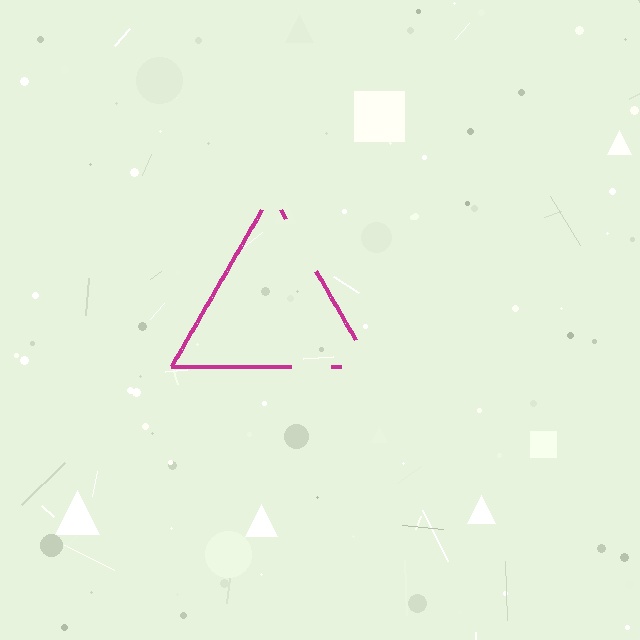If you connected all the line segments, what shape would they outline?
They would outline a triangle.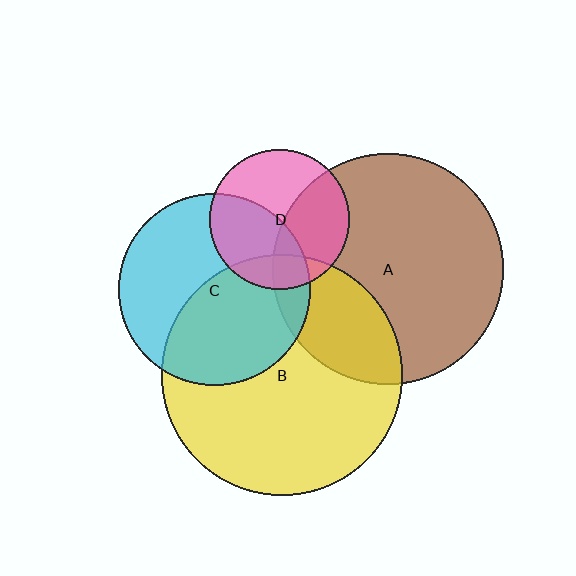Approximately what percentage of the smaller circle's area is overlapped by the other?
Approximately 15%.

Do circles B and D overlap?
Yes.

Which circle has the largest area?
Circle B (yellow).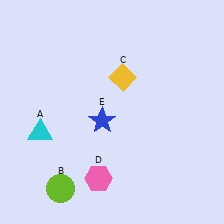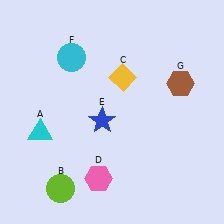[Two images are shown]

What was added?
A cyan circle (F), a brown hexagon (G) were added in Image 2.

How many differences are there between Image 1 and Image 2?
There are 2 differences between the two images.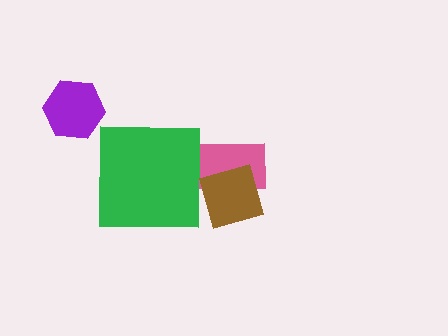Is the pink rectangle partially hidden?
Yes, it is partially covered by another shape.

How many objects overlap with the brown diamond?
1 object overlaps with the brown diamond.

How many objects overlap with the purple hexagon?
0 objects overlap with the purple hexagon.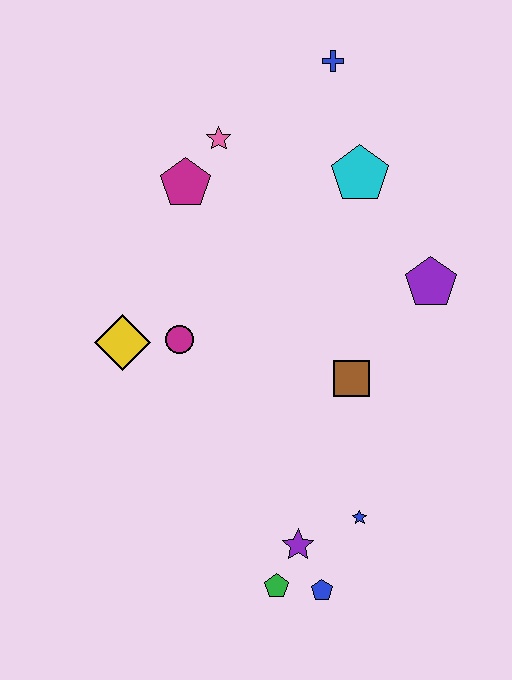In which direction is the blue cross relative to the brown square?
The blue cross is above the brown square.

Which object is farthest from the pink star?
The blue pentagon is farthest from the pink star.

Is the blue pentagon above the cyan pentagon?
No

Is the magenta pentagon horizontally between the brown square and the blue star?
No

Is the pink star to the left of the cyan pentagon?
Yes